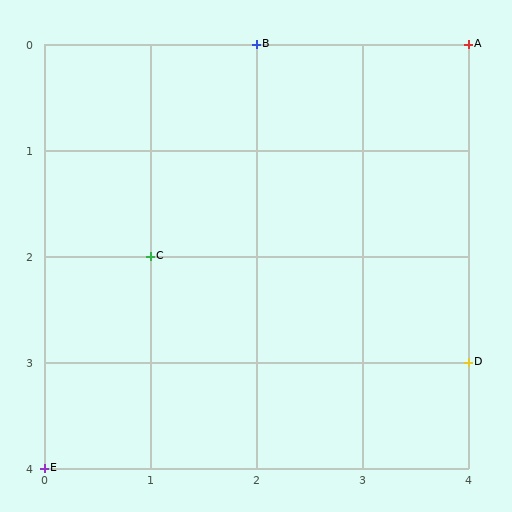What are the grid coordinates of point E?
Point E is at grid coordinates (0, 4).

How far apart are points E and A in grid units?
Points E and A are 4 columns and 4 rows apart (about 5.7 grid units diagonally).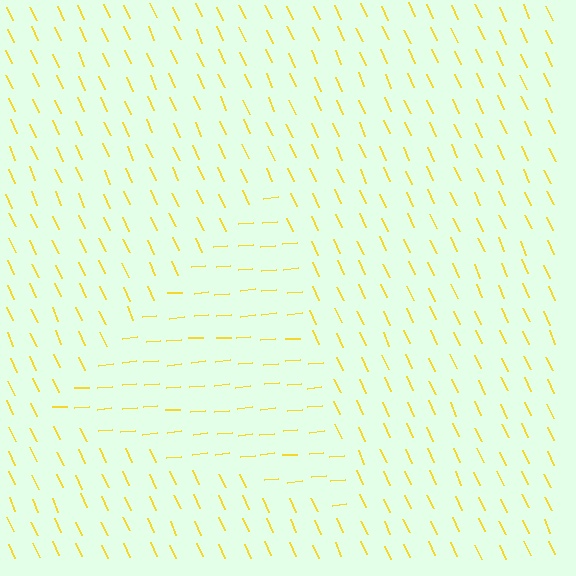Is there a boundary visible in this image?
Yes, there is a texture boundary formed by a change in line orientation.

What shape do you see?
I see a triangle.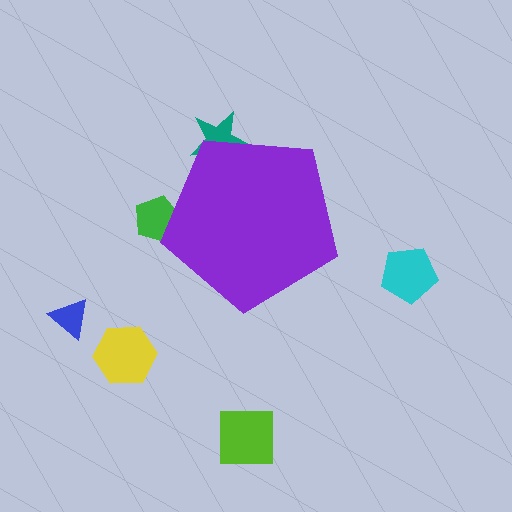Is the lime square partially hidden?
No, the lime square is fully visible.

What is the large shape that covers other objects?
A purple pentagon.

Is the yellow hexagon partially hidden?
No, the yellow hexagon is fully visible.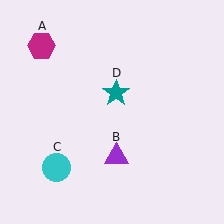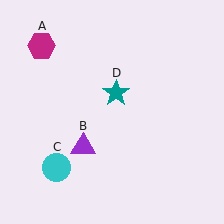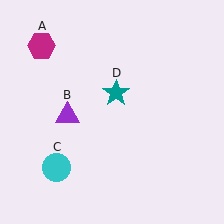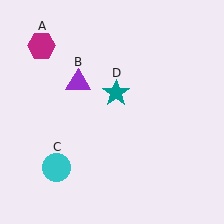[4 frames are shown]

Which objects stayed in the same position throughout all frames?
Magenta hexagon (object A) and cyan circle (object C) and teal star (object D) remained stationary.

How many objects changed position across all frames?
1 object changed position: purple triangle (object B).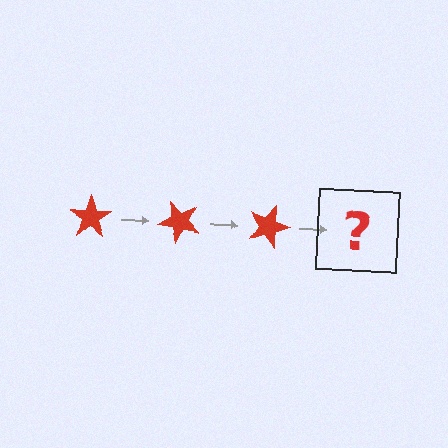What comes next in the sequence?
The next element should be a red star rotated 135 degrees.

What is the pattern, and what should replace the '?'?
The pattern is that the star rotates 45 degrees each step. The '?' should be a red star rotated 135 degrees.